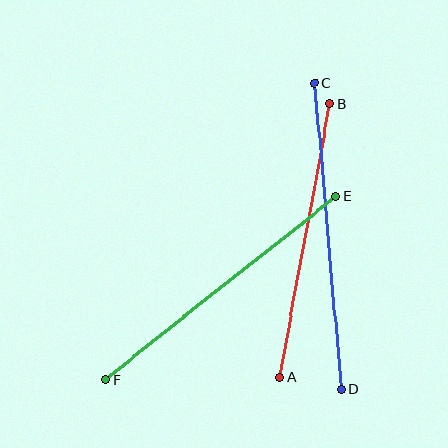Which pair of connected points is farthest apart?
Points C and D are farthest apart.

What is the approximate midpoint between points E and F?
The midpoint is at approximately (221, 288) pixels.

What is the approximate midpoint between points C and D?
The midpoint is at approximately (328, 236) pixels.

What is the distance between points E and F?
The distance is approximately 294 pixels.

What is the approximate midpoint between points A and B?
The midpoint is at approximately (305, 240) pixels.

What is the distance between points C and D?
The distance is approximately 307 pixels.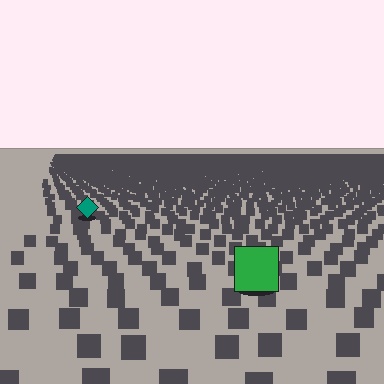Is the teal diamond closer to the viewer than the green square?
No. The green square is closer — you can tell from the texture gradient: the ground texture is coarser near it.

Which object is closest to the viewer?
The green square is closest. The texture marks near it are larger and more spread out.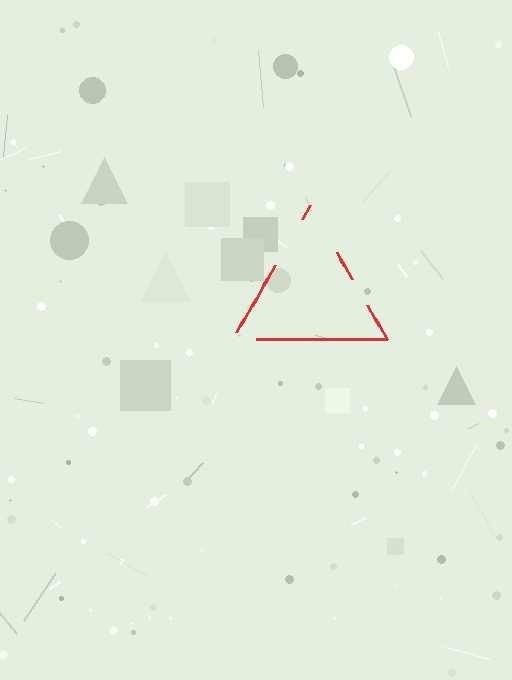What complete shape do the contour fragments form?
The contour fragments form a triangle.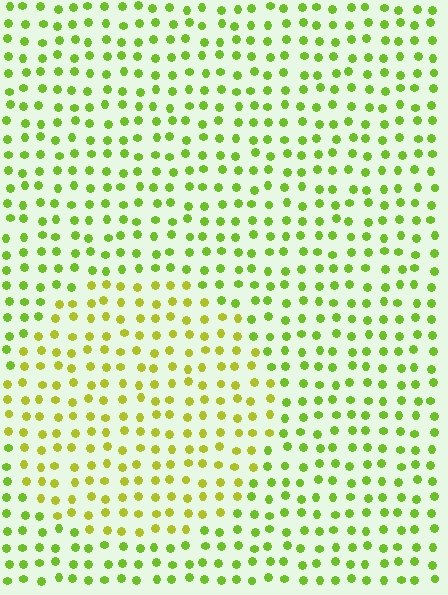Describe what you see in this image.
The image is filled with small lime elements in a uniform arrangement. A circle-shaped region is visible where the elements are tinted to a slightly different hue, forming a subtle color boundary.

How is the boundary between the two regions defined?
The boundary is defined purely by a slight shift in hue (about 26 degrees). Spacing, size, and orientation are identical on both sides.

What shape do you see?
I see a circle.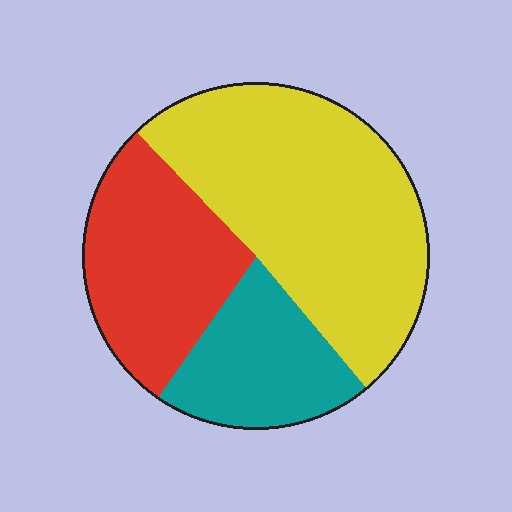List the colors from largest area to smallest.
From largest to smallest: yellow, red, teal.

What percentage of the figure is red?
Red takes up about one quarter (1/4) of the figure.